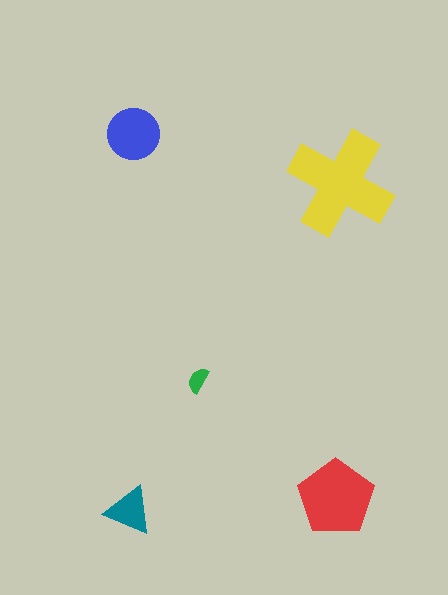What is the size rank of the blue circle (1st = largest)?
3rd.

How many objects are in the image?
There are 5 objects in the image.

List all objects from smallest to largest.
The green semicircle, the teal triangle, the blue circle, the red pentagon, the yellow cross.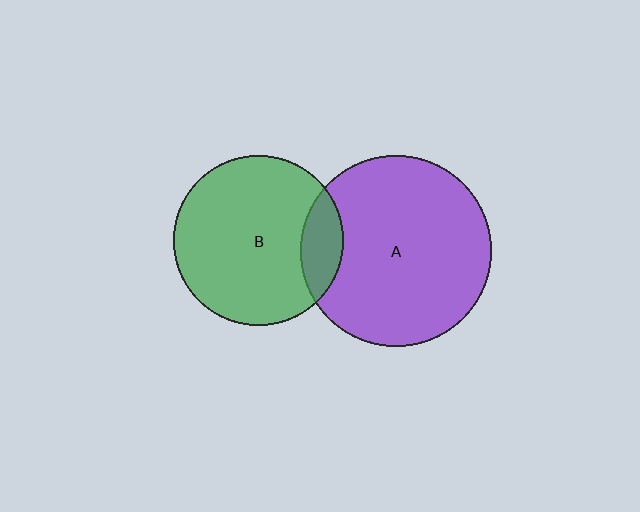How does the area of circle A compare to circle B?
Approximately 1.3 times.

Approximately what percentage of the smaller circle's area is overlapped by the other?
Approximately 15%.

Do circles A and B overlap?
Yes.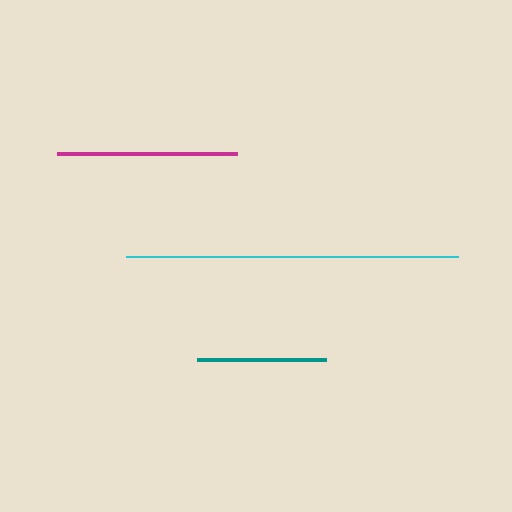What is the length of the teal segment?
The teal segment is approximately 129 pixels long.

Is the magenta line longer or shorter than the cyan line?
The cyan line is longer than the magenta line.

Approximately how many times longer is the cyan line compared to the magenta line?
The cyan line is approximately 1.8 times the length of the magenta line.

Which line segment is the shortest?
The teal line is the shortest at approximately 129 pixels.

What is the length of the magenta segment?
The magenta segment is approximately 180 pixels long.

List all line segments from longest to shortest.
From longest to shortest: cyan, magenta, teal.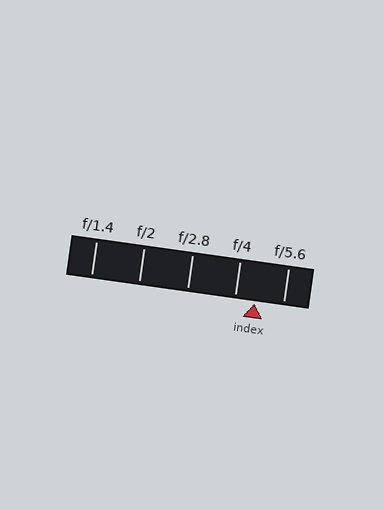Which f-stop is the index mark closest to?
The index mark is closest to f/4.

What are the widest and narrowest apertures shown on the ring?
The widest aperture shown is f/1.4 and the narrowest is f/5.6.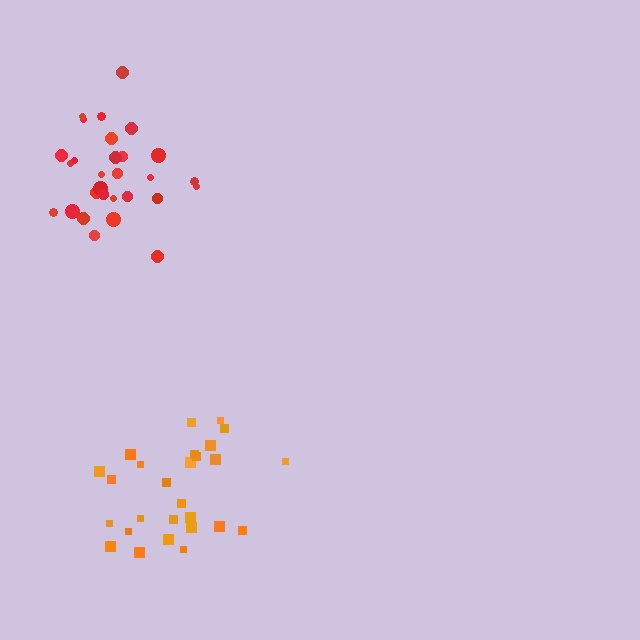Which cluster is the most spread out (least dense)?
Orange.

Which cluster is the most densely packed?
Red.